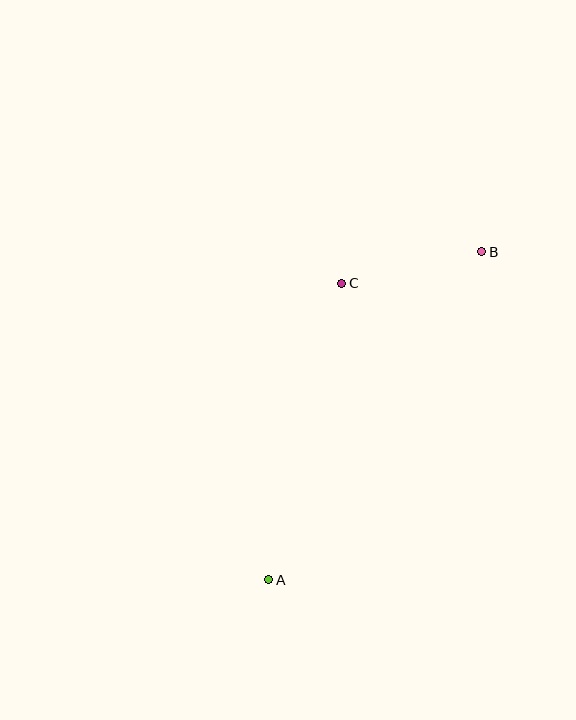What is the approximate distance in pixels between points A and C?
The distance between A and C is approximately 305 pixels.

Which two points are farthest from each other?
Points A and B are farthest from each other.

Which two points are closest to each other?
Points B and C are closest to each other.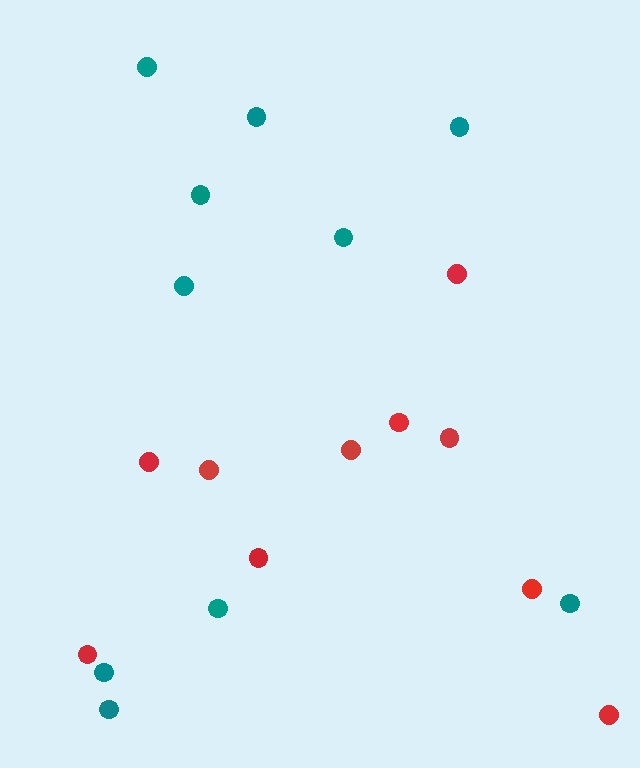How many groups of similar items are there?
There are 2 groups: one group of red circles (10) and one group of teal circles (10).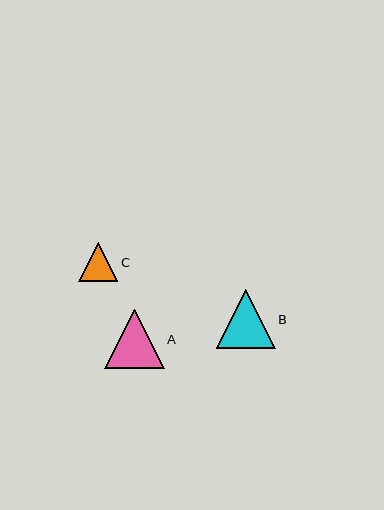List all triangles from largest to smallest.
From largest to smallest: A, B, C.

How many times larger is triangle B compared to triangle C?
Triangle B is approximately 1.5 times the size of triangle C.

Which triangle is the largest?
Triangle A is the largest with a size of approximately 59 pixels.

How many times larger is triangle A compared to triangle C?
Triangle A is approximately 1.5 times the size of triangle C.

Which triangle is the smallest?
Triangle C is the smallest with a size of approximately 39 pixels.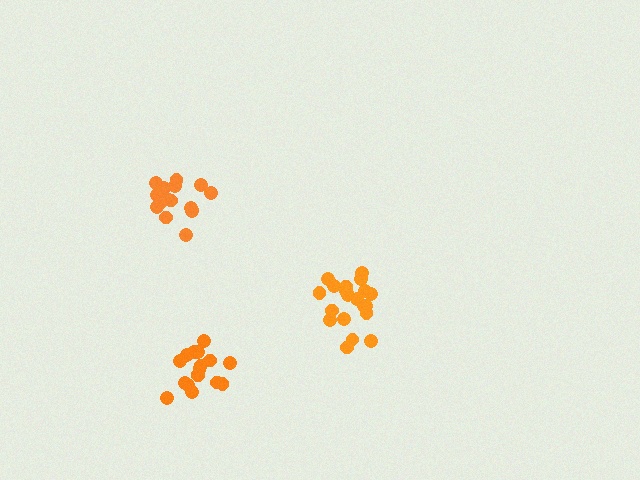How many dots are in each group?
Group 1: 20 dots, Group 2: 17 dots, Group 3: 17 dots (54 total).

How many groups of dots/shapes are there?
There are 3 groups.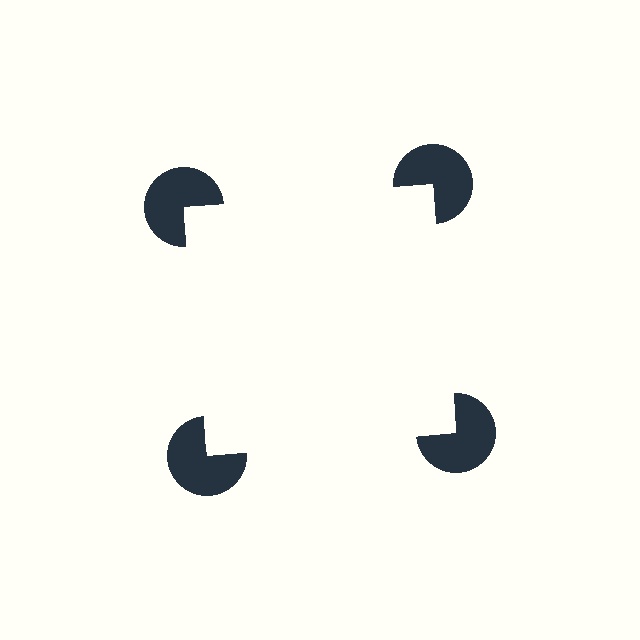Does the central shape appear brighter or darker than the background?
It typically appears slightly brighter than the background, even though no actual brightness change is drawn.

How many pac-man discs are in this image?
There are 4 — one at each vertex of the illusory square.